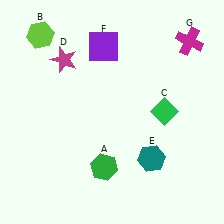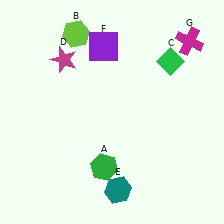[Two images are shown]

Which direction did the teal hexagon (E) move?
The teal hexagon (E) moved left.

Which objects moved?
The objects that moved are: the lime hexagon (B), the green diamond (C), the teal hexagon (E).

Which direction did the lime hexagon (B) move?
The lime hexagon (B) moved right.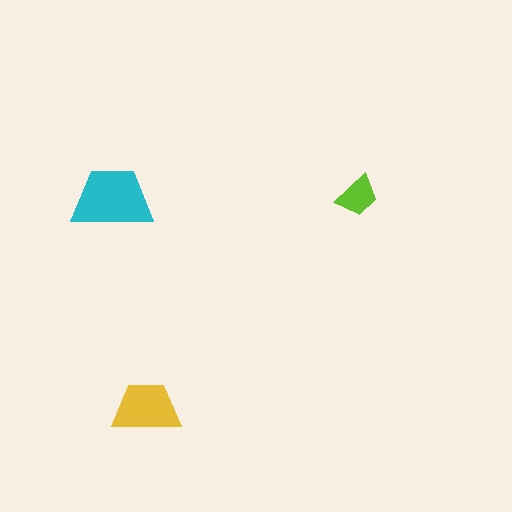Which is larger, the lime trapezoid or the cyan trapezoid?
The cyan one.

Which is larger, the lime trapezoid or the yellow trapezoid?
The yellow one.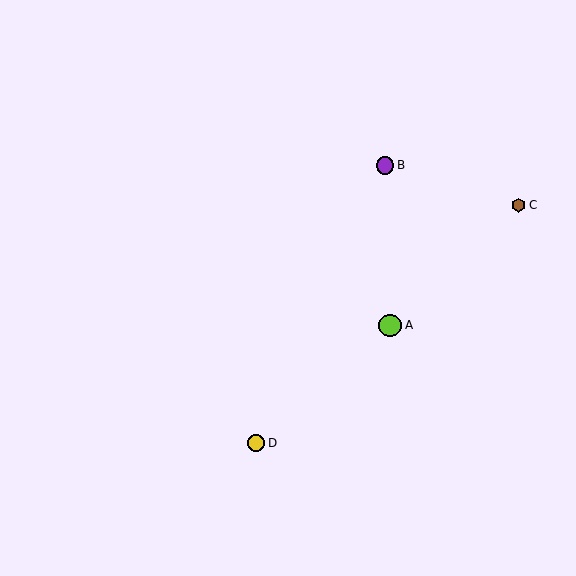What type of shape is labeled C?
Shape C is a brown hexagon.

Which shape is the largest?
The lime circle (labeled A) is the largest.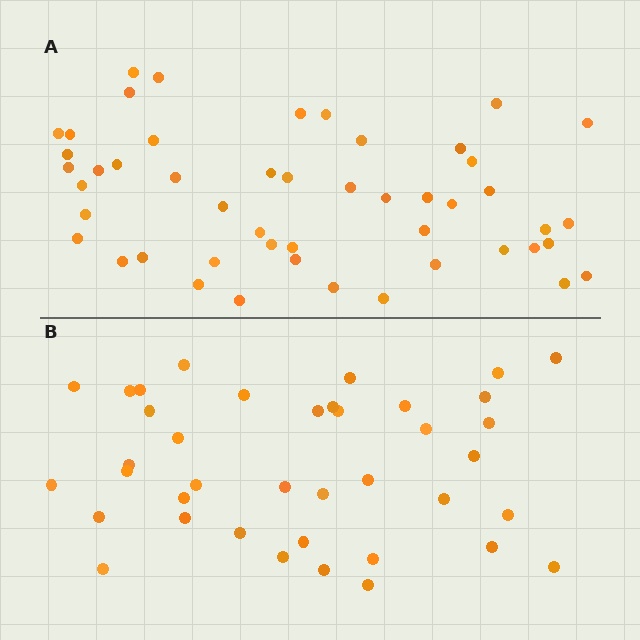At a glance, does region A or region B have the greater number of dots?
Region A (the top region) has more dots.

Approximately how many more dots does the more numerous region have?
Region A has roughly 10 or so more dots than region B.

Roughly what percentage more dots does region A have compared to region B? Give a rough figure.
About 25% more.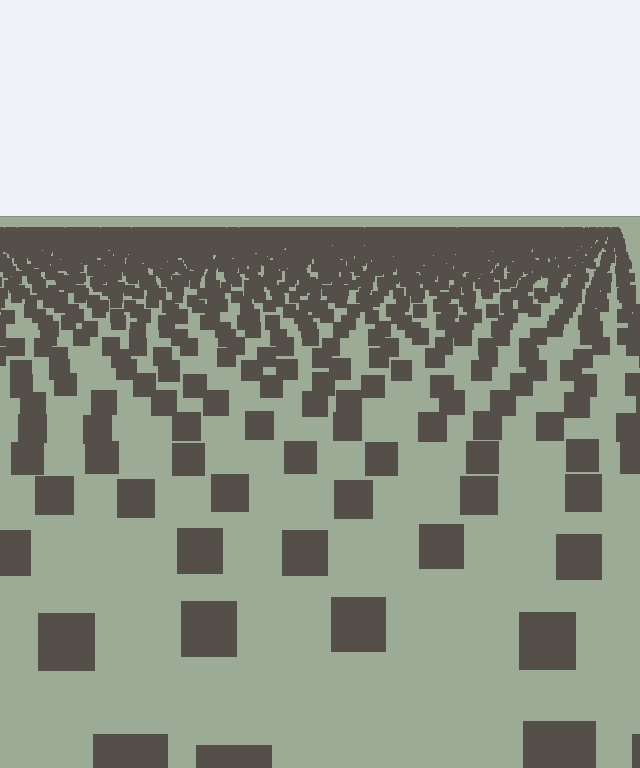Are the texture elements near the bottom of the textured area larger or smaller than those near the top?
Larger. Near the bottom, elements are closer to the viewer and appear at a bigger on-screen size.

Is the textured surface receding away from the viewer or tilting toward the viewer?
The surface is receding away from the viewer. Texture elements get smaller and denser toward the top.